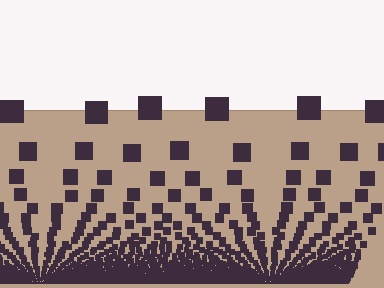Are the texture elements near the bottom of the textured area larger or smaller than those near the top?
Smaller. The gradient is inverted — elements near the bottom are smaller and denser.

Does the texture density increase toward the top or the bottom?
Density increases toward the bottom.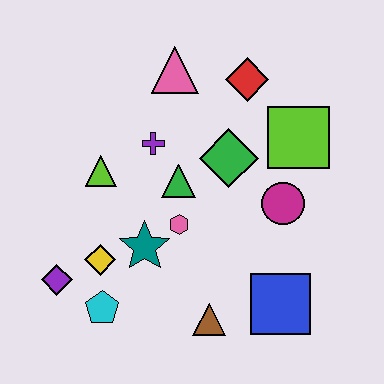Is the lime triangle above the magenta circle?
Yes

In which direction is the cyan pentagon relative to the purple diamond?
The cyan pentagon is to the right of the purple diamond.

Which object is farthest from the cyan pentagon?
The red diamond is farthest from the cyan pentagon.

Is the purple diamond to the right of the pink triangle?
No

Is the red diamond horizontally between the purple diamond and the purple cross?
No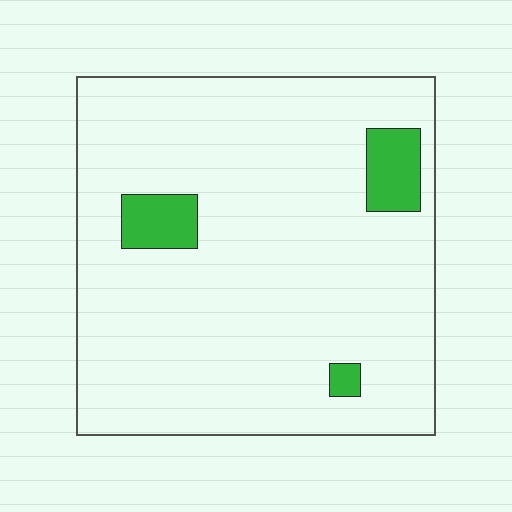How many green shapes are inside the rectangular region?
3.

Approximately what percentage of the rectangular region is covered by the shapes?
Approximately 10%.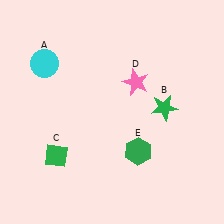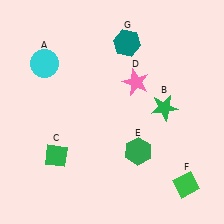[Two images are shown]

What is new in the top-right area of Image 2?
A teal hexagon (G) was added in the top-right area of Image 2.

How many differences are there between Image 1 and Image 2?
There are 2 differences between the two images.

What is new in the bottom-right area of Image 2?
A green diamond (F) was added in the bottom-right area of Image 2.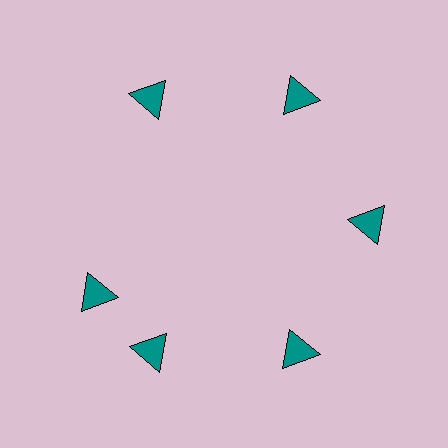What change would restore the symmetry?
The symmetry would be restored by rotating it back into even spacing with its neighbors so that all 6 triangles sit at equal angles and equal distance from the center.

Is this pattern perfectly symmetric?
No. The 6 teal triangles are arranged in a ring, but one element near the 9 o'clock position is rotated out of alignment along the ring, breaking the 6-fold rotational symmetry.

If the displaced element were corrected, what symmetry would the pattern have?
It would have 6-fold rotational symmetry — the pattern would map onto itself every 60 degrees.